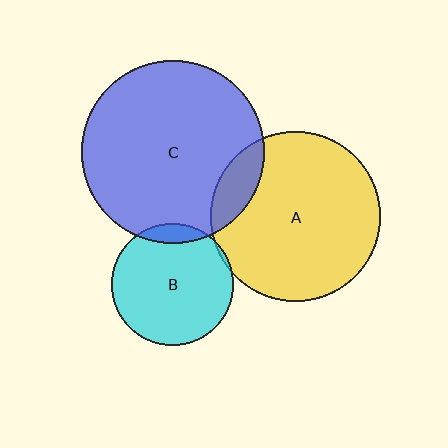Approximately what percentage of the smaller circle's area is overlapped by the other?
Approximately 10%.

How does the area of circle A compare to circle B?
Approximately 2.0 times.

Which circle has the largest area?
Circle C (blue).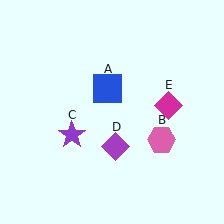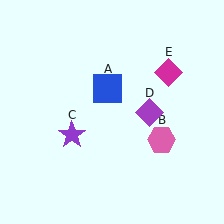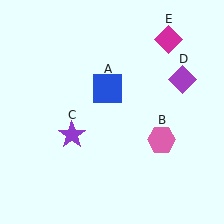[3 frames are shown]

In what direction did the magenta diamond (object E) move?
The magenta diamond (object E) moved up.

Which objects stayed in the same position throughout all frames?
Blue square (object A) and pink hexagon (object B) and purple star (object C) remained stationary.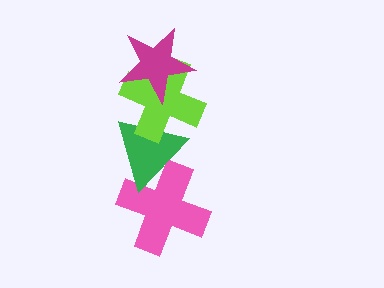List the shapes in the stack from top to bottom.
From top to bottom: the magenta star, the lime cross, the green triangle, the pink cross.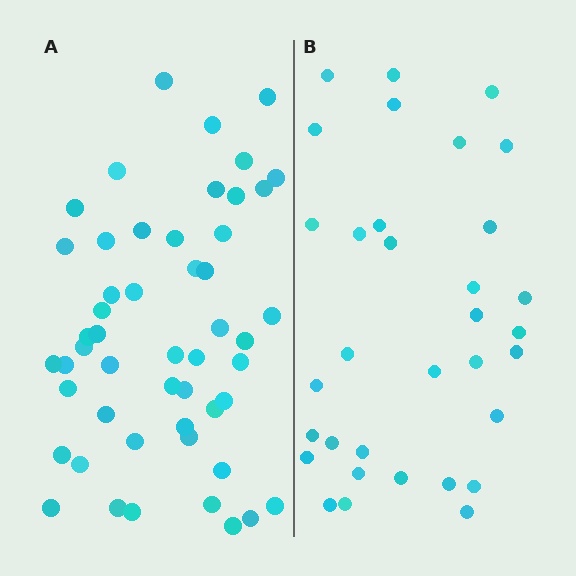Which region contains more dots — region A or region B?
Region A (the left region) has more dots.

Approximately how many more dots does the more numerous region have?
Region A has approximately 20 more dots than region B.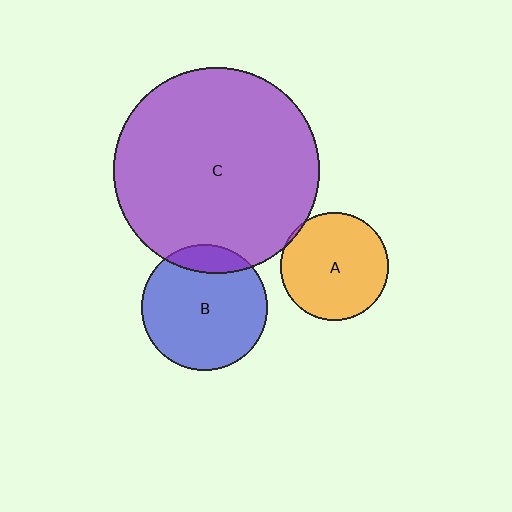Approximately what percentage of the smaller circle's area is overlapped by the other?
Approximately 15%.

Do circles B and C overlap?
Yes.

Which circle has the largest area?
Circle C (purple).